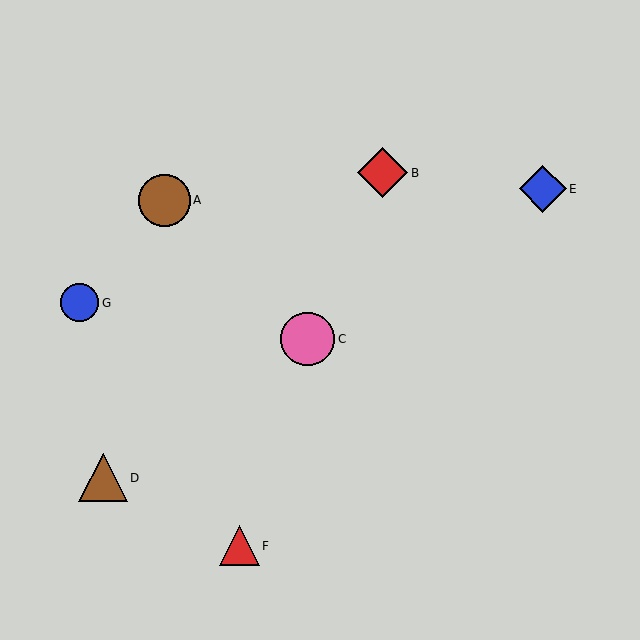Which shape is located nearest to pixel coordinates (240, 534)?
The red triangle (labeled F) at (239, 546) is nearest to that location.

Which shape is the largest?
The pink circle (labeled C) is the largest.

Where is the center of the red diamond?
The center of the red diamond is at (383, 173).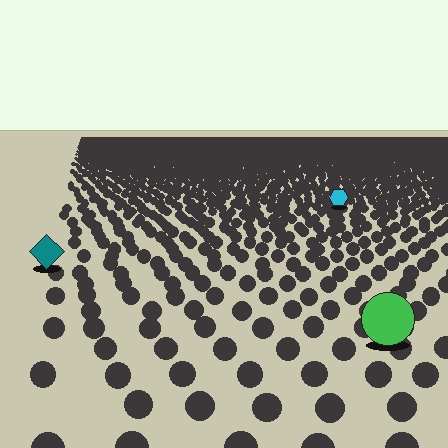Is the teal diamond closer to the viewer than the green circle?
No. The green circle is closer — you can tell from the texture gradient: the ground texture is coarser near it.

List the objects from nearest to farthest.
From nearest to farthest: the green circle, the teal diamond, the cyan hexagon.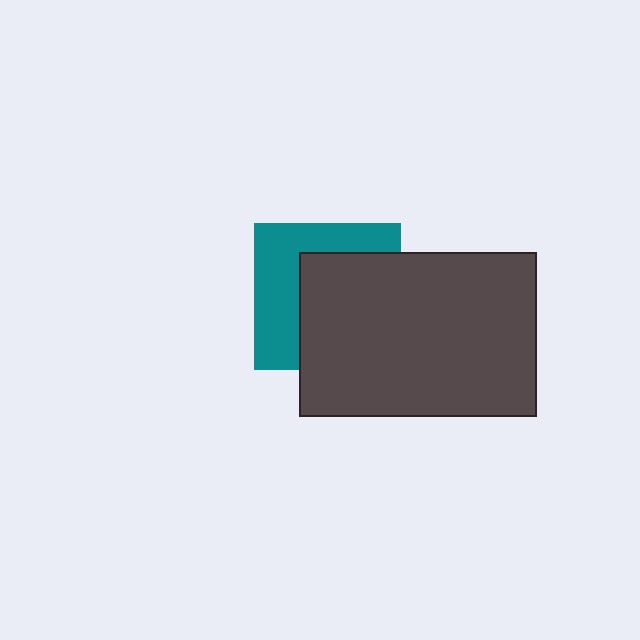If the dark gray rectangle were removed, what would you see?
You would see the complete teal square.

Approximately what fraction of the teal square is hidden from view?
Roughly 56% of the teal square is hidden behind the dark gray rectangle.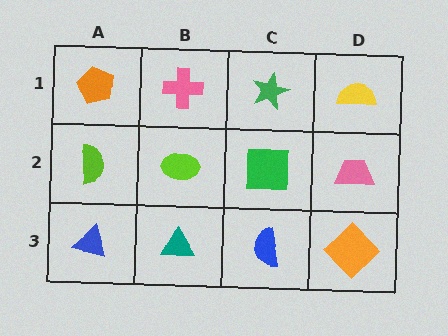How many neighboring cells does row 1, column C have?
3.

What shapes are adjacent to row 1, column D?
A pink trapezoid (row 2, column D), a green star (row 1, column C).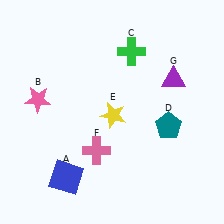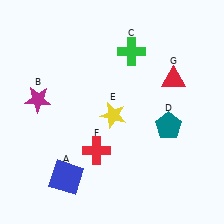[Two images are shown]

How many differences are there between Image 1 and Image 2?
There are 3 differences between the two images.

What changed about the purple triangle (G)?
In Image 1, G is purple. In Image 2, it changed to red.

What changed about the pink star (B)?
In Image 1, B is pink. In Image 2, it changed to magenta.